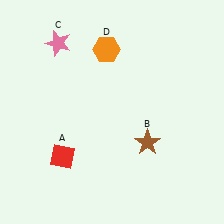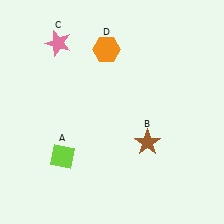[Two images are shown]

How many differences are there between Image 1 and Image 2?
There is 1 difference between the two images.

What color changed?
The diamond (A) changed from red in Image 1 to lime in Image 2.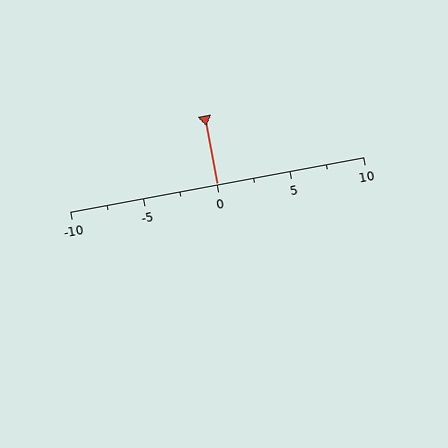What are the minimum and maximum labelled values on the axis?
The axis runs from -10 to 10.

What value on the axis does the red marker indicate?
The marker indicates approximately 0.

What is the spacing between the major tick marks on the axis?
The major ticks are spaced 5 apart.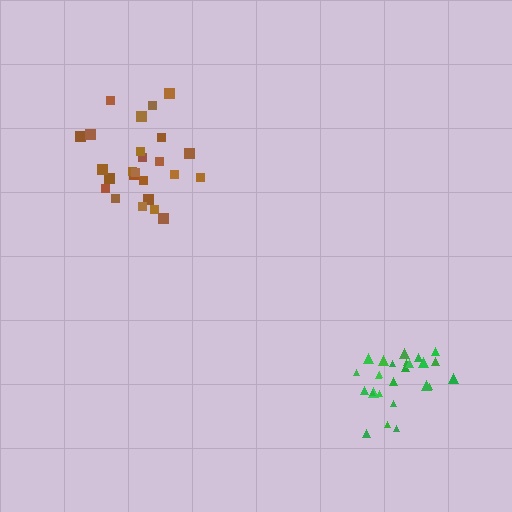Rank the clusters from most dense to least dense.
green, brown.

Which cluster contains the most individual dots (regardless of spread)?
Green (26).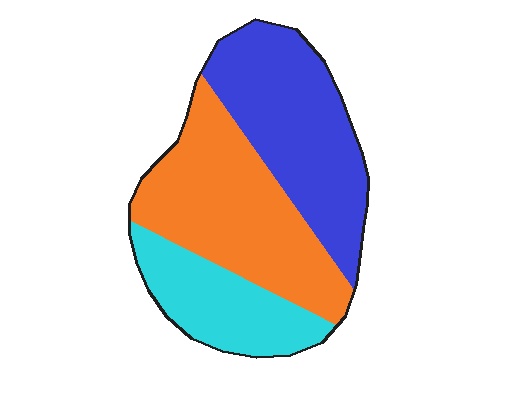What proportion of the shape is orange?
Orange covers around 40% of the shape.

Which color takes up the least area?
Cyan, at roughly 20%.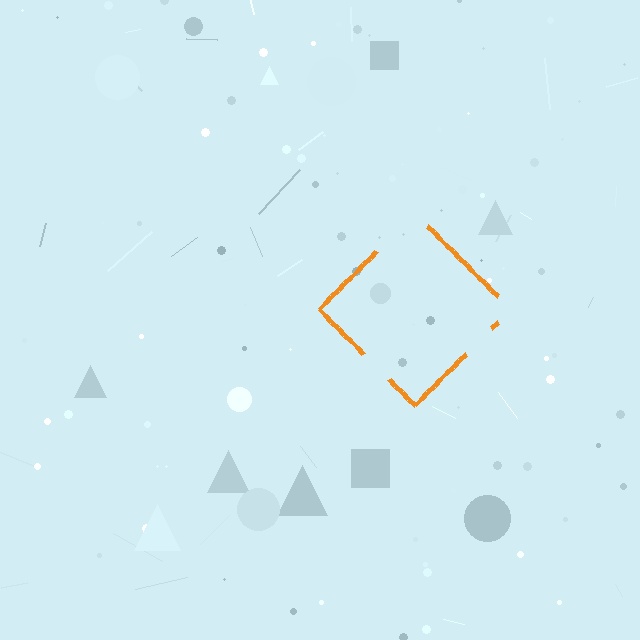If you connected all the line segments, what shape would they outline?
They would outline a diamond.